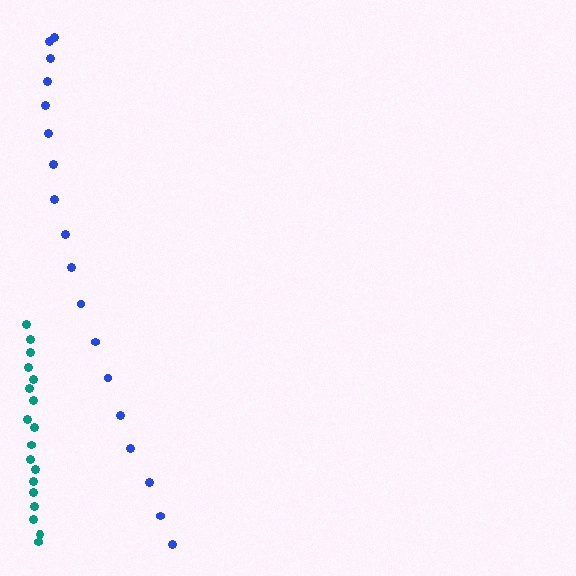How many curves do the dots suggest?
There are 2 distinct paths.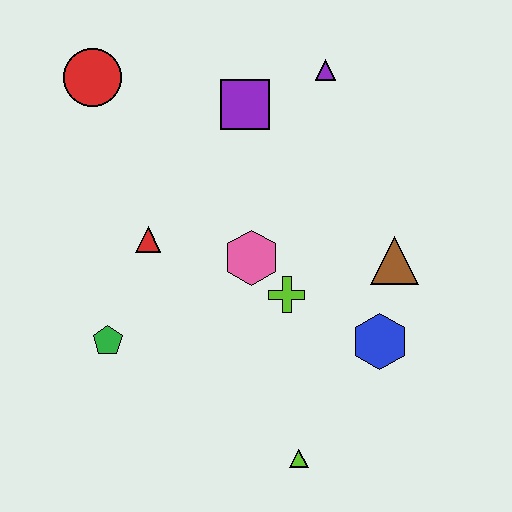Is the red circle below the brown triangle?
No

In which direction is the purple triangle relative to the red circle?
The purple triangle is to the right of the red circle.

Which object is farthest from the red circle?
The lime triangle is farthest from the red circle.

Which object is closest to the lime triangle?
The blue hexagon is closest to the lime triangle.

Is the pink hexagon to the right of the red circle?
Yes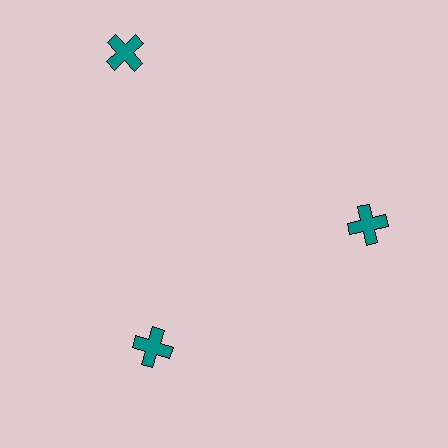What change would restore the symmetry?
The symmetry would be restored by moving it inward, back onto the ring so that all 3 crosses sit at equal angles and equal distance from the center.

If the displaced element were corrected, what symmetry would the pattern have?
It would have 3-fold rotational symmetry — the pattern would map onto itself every 120 degrees.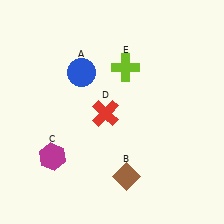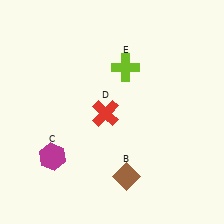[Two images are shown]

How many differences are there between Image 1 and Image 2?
There is 1 difference between the two images.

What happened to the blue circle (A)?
The blue circle (A) was removed in Image 2. It was in the top-left area of Image 1.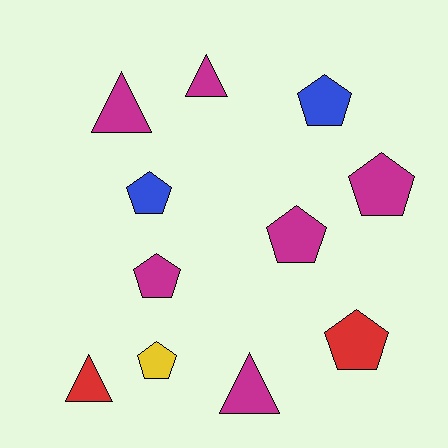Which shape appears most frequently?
Pentagon, with 7 objects.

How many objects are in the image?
There are 11 objects.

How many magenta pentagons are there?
There are 3 magenta pentagons.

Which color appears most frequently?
Magenta, with 6 objects.